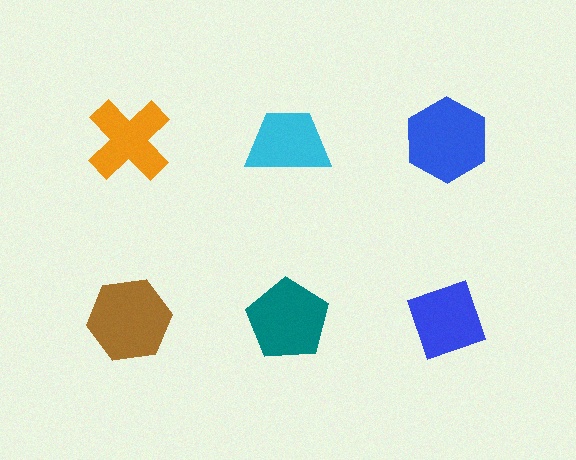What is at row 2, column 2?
A teal pentagon.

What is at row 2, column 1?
A brown hexagon.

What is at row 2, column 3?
A blue diamond.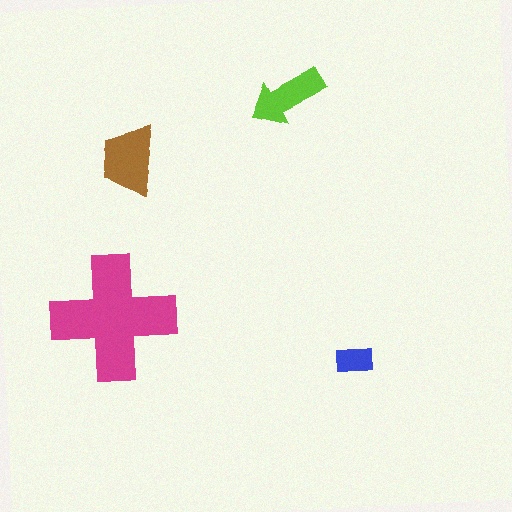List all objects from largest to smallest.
The magenta cross, the brown trapezoid, the lime arrow, the blue rectangle.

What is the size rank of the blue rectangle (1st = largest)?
4th.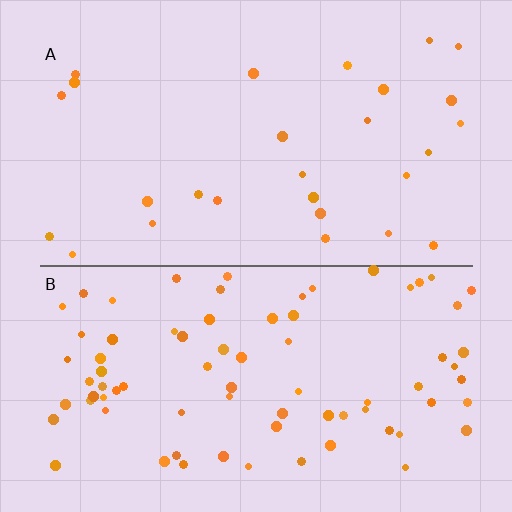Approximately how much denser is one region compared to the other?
Approximately 2.8× — region B over region A.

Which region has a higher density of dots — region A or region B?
B (the bottom).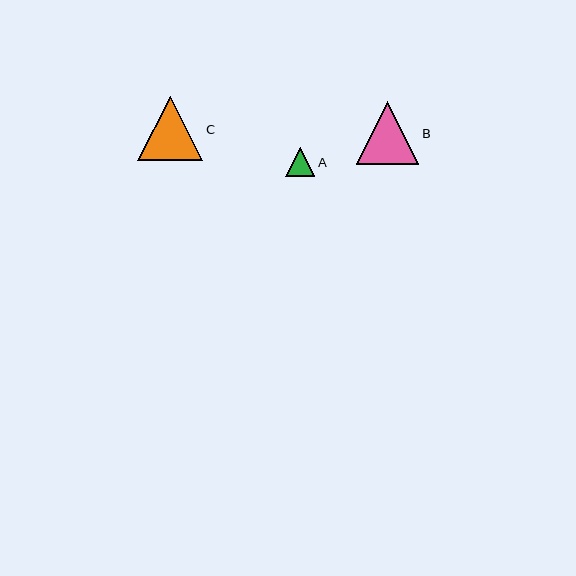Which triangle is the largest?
Triangle C is the largest with a size of approximately 65 pixels.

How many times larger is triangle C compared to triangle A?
Triangle C is approximately 2.2 times the size of triangle A.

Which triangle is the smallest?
Triangle A is the smallest with a size of approximately 30 pixels.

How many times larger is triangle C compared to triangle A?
Triangle C is approximately 2.2 times the size of triangle A.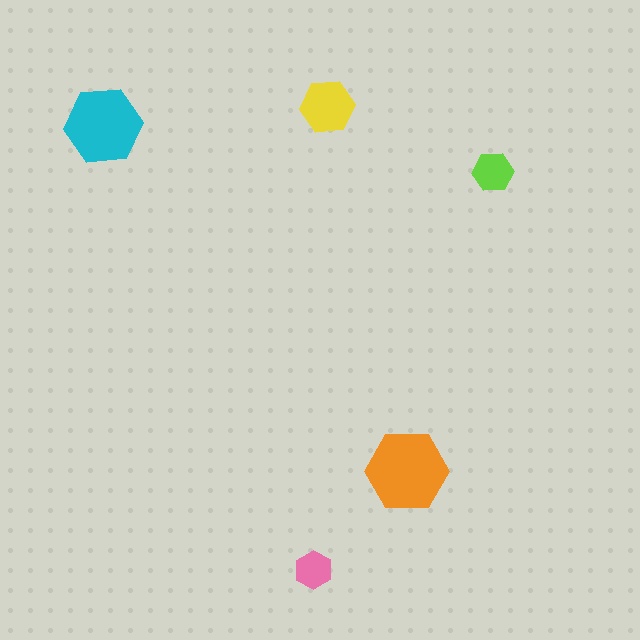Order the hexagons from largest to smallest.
the orange one, the cyan one, the yellow one, the lime one, the pink one.